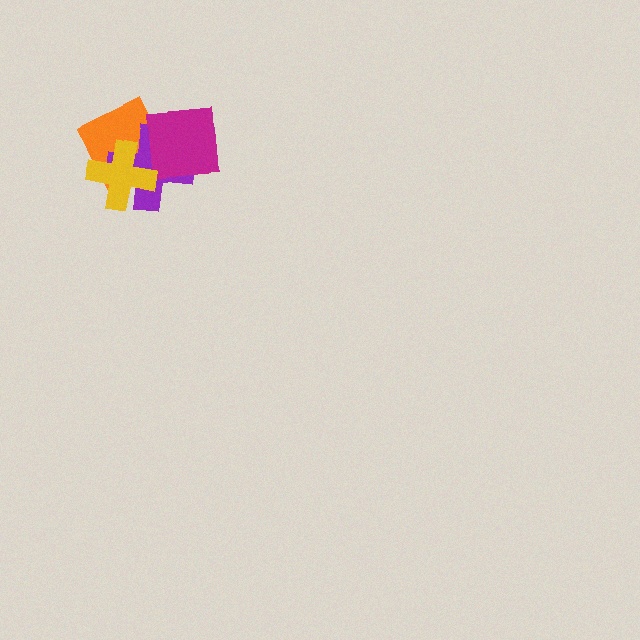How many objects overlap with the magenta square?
3 objects overlap with the magenta square.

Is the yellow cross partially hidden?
No, no other shape covers it.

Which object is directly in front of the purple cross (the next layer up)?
The magenta square is directly in front of the purple cross.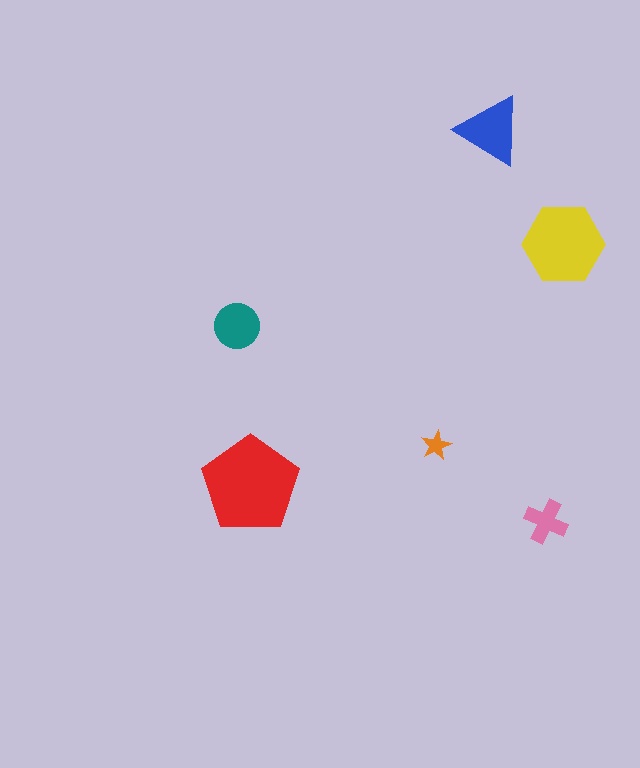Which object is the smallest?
The orange star.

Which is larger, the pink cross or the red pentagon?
The red pentagon.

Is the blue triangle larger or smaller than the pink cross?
Larger.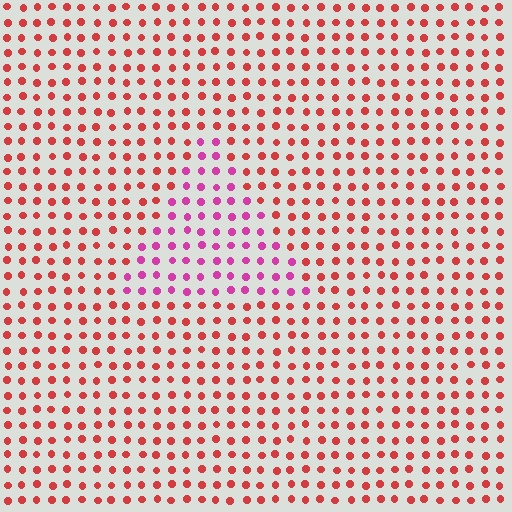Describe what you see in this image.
The image is filled with small red elements in a uniform arrangement. A triangle-shaped region is visible where the elements are tinted to a slightly different hue, forming a subtle color boundary.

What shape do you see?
I see a triangle.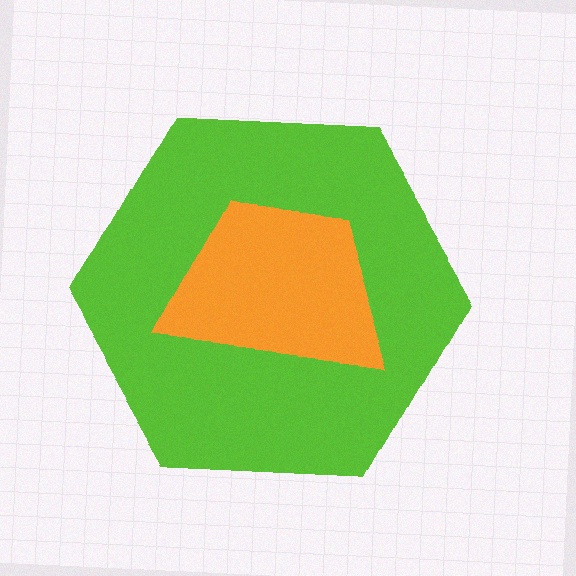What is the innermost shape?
The orange trapezoid.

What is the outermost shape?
The lime hexagon.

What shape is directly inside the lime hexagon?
The orange trapezoid.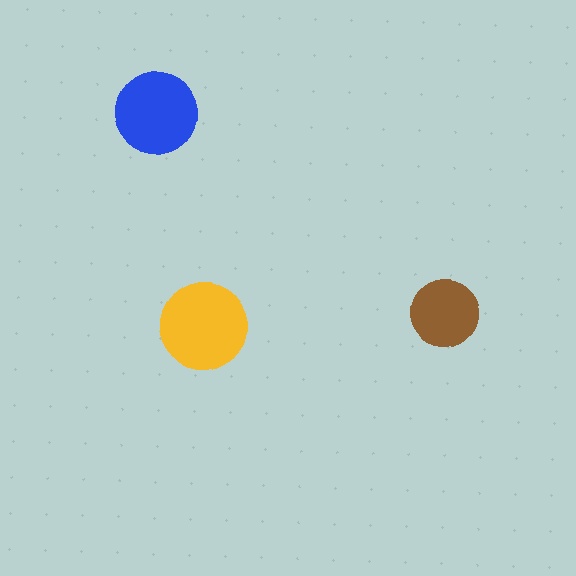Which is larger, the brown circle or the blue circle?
The blue one.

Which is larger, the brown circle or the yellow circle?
The yellow one.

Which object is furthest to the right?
The brown circle is rightmost.